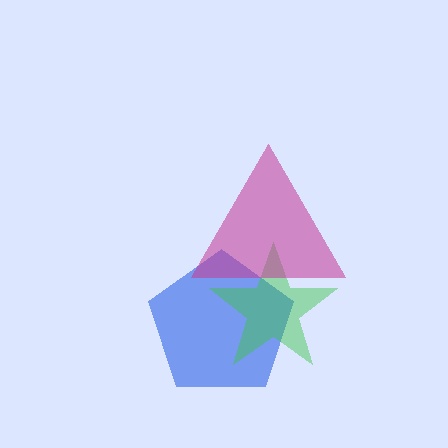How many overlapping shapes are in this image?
There are 3 overlapping shapes in the image.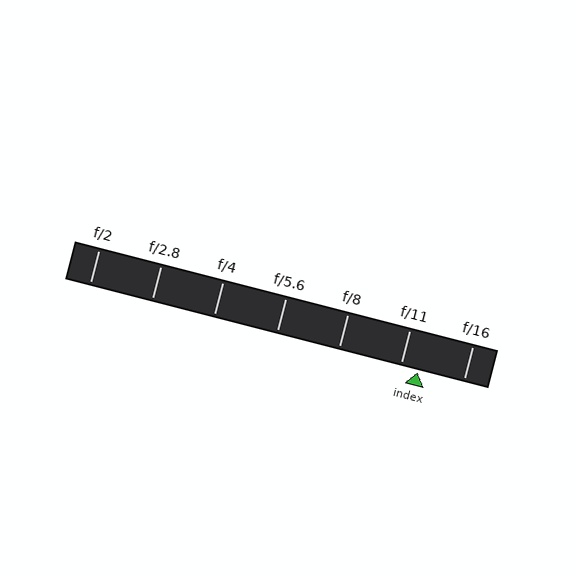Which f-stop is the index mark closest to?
The index mark is closest to f/11.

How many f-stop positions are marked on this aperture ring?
There are 7 f-stop positions marked.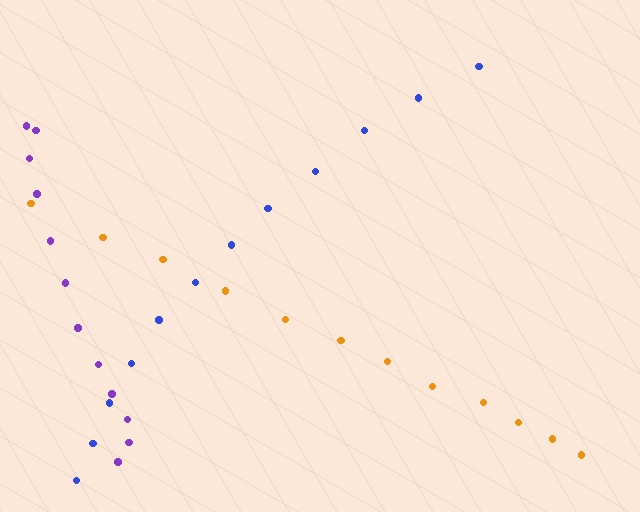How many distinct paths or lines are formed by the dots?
There are 3 distinct paths.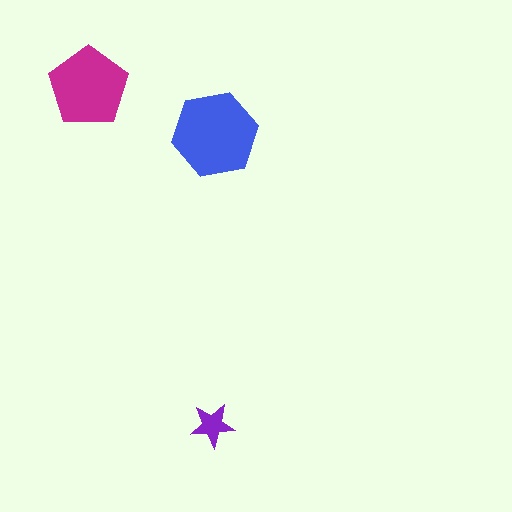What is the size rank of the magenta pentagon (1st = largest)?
2nd.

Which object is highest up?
The magenta pentagon is topmost.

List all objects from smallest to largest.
The purple star, the magenta pentagon, the blue hexagon.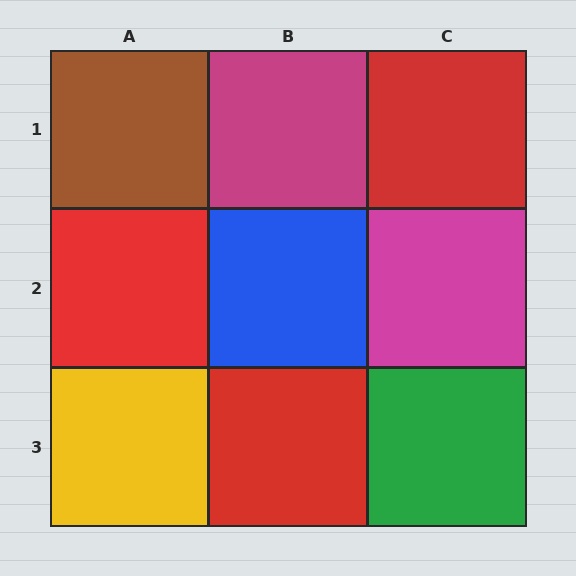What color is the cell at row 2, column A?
Red.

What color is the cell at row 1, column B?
Magenta.